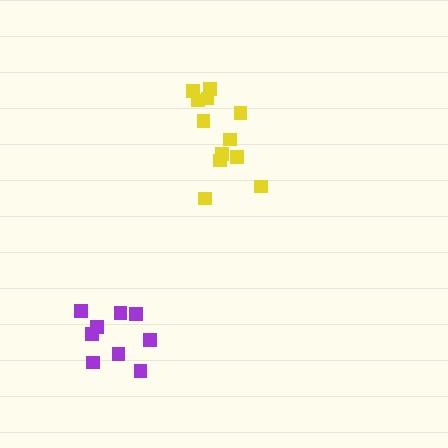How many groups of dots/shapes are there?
There are 2 groups.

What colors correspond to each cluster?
The clusters are colored: yellow, purple.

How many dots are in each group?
Group 1: 12 dots, Group 2: 9 dots (21 total).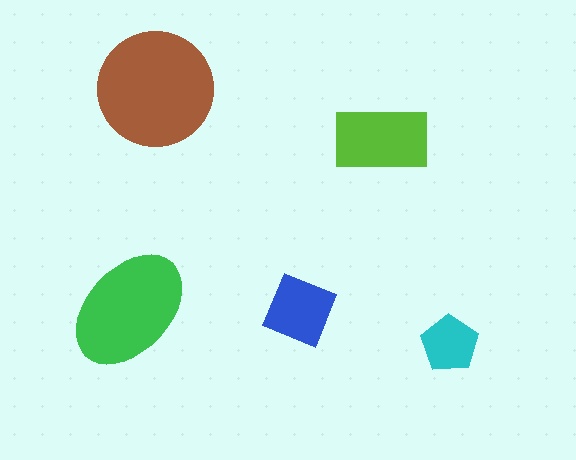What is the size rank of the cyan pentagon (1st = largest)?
5th.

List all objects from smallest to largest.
The cyan pentagon, the blue diamond, the lime rectangle, the green ellipse, the brown circle.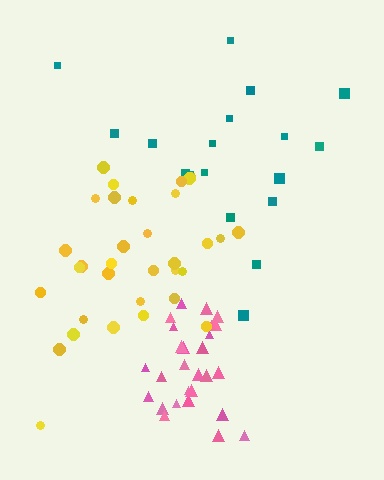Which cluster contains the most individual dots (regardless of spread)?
Yellow (33).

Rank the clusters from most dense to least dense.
pink, yellow, teal.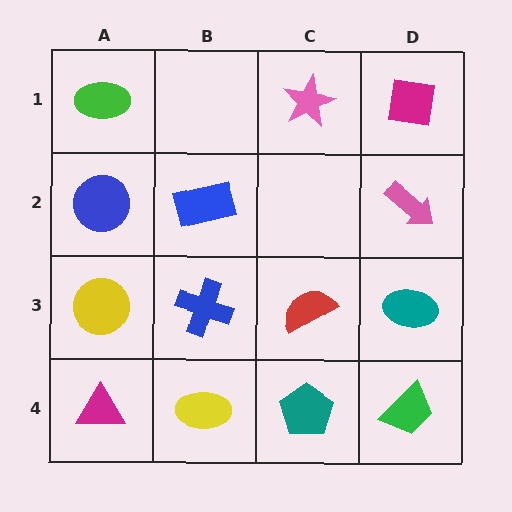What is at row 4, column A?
A magenta triangle.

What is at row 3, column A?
A yellow circle.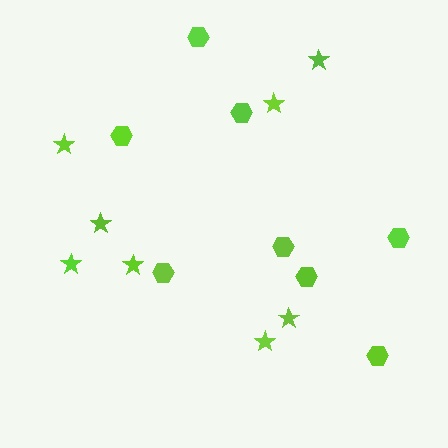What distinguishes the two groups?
There are 2 groups: one group of hexagons (8) and one group of stars (8).